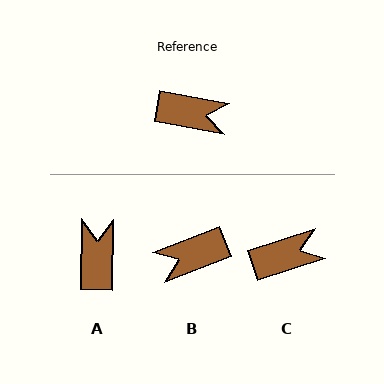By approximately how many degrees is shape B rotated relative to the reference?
Approximately 149 degrees clockwise.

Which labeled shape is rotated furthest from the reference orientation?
B, about 149 degrees away.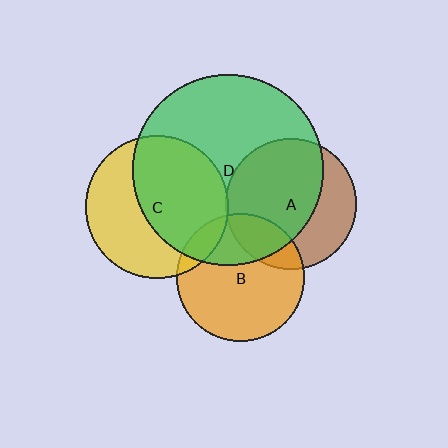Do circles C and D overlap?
Yes.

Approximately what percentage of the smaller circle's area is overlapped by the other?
Approximately 55%.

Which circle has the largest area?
Circle D (green).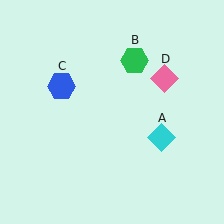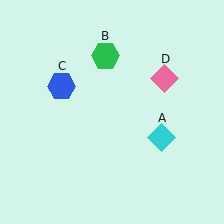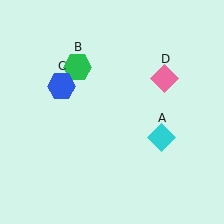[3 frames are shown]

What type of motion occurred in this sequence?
The green hexagon (object B) rotated counterclockwise around the center of the scene.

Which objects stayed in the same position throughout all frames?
Cyan diamond (object A) and blue hexagon (object C) and pink diamond (object D) remained stationary.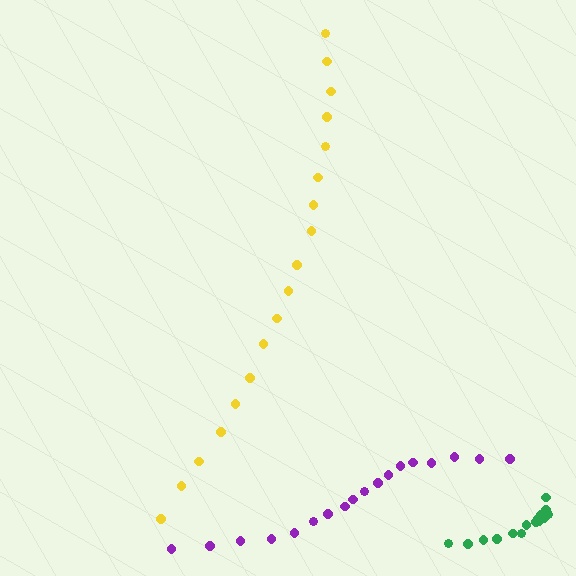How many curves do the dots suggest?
There are 3 distinct paths.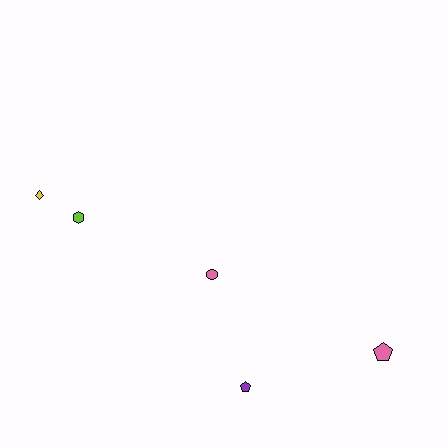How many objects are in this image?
There are 5 objects.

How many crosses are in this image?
There are no crosses.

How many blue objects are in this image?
There are no blue objects.